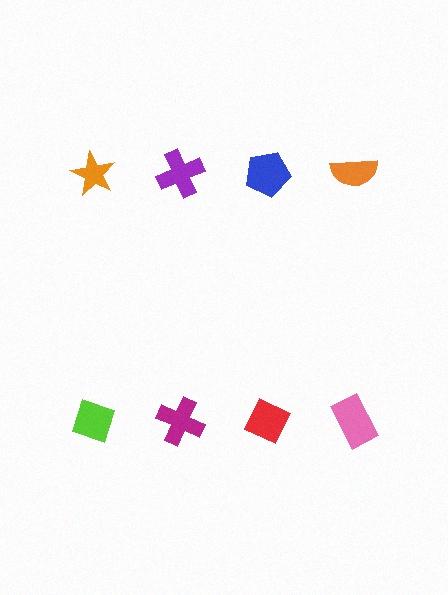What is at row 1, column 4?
An orange semicircle.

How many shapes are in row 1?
4 shapes.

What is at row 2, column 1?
A lime diamond.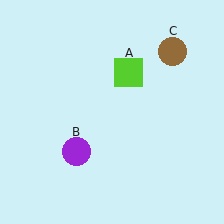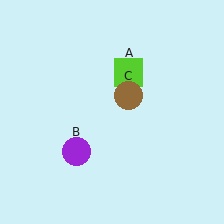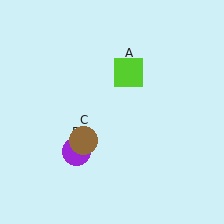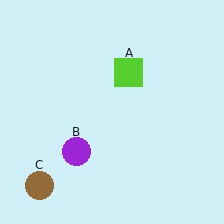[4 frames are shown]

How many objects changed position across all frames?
1 object changed position: brown circle (object C).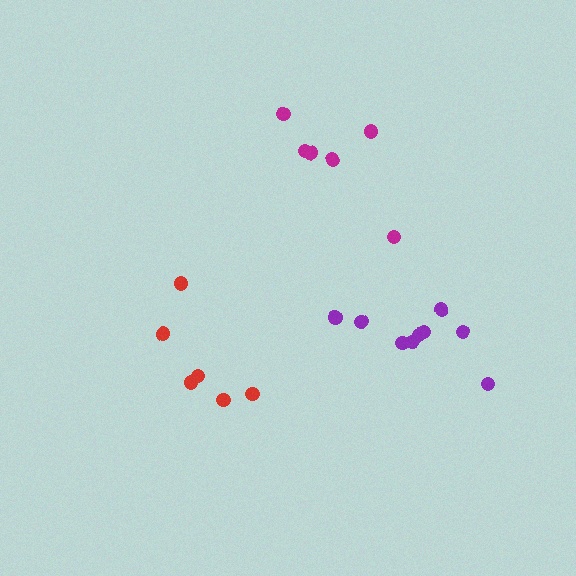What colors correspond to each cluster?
The clusters are colored: purple, red, magenta.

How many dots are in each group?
Group 1: 9 dots, Group 2: 6 dots, Group 3: 6 dots (21 total).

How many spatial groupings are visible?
There are 3 spatial groupings.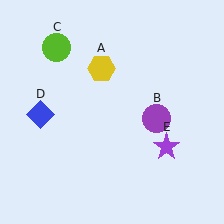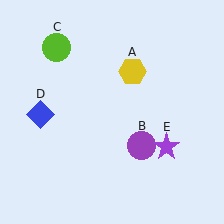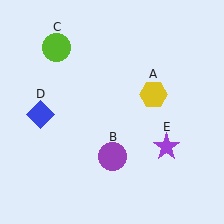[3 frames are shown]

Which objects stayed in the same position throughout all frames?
Lime circle (object C) and blue diamond (object D) and purple star (object E) remained stationary.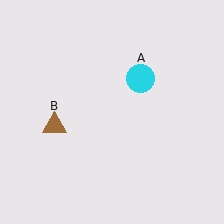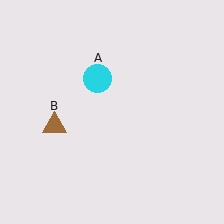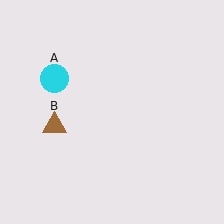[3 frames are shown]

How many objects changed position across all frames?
1 object changed position: cyan circle (object A).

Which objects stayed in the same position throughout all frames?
Brown triangle (object B) remained stationary.